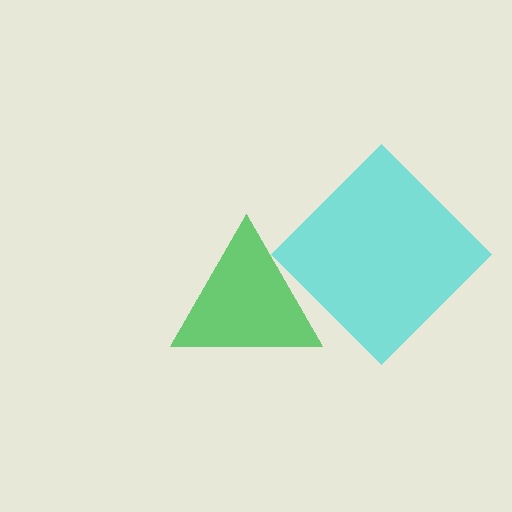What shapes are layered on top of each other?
The layered shapes are: a green triangle, a cyan diamond.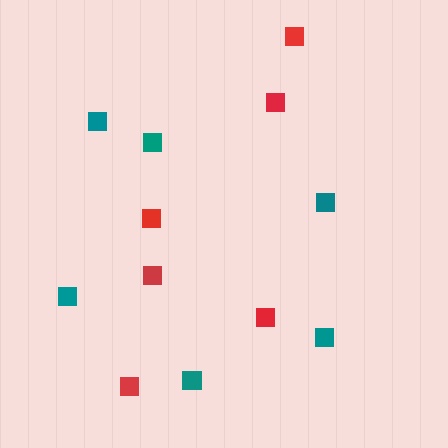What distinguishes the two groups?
There are 2 groups: one group of teal squares (6) and one group of red squares (6).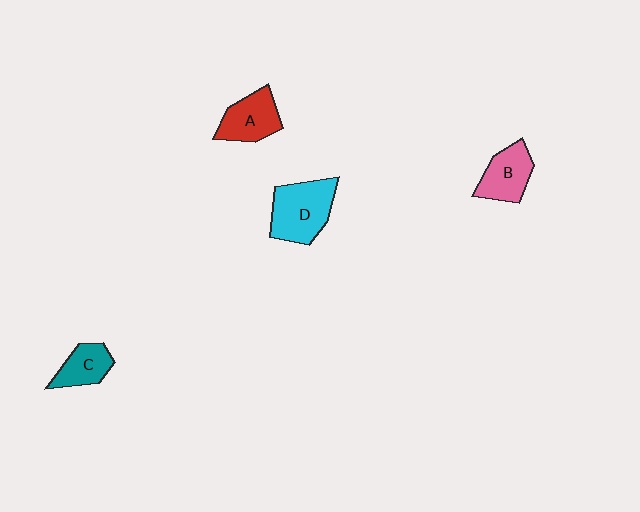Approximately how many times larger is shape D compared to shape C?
Approximately 1.8 times.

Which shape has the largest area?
Shape D (cyan).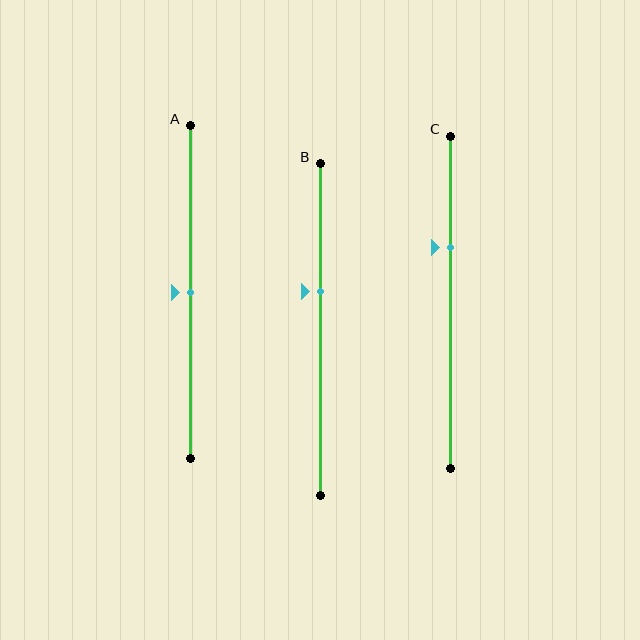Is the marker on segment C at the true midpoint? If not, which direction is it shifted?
No, the marker on segment C is shifted upward by about 16% of the segment length.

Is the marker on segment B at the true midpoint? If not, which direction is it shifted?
No, the marker on segment B is shifted upward by about 12% of the segment length.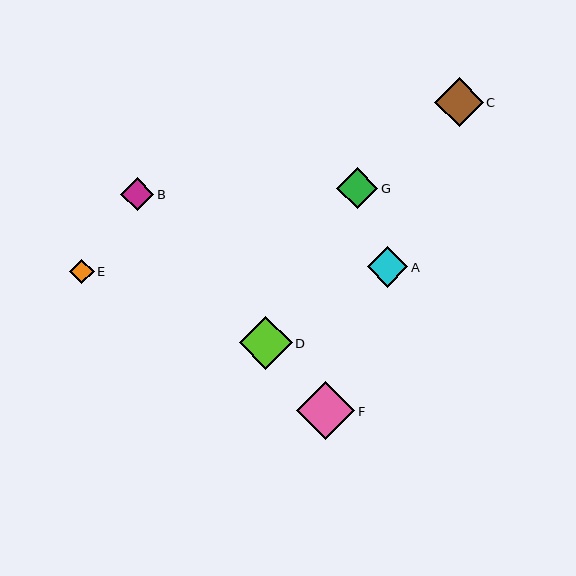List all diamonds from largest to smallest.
From largest to smallest: F, D, C, G, A, B, E.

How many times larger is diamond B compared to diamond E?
Diamond B is approximately 1.4 times the size of diamond E.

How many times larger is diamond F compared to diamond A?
Diamond F is approximately 1.4 times the size of diamond A.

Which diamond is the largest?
Diamond F is the largest with a size of approximately 58 pixels.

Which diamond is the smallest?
Diamond E is the smallest with a size of approximately 24 pixels.